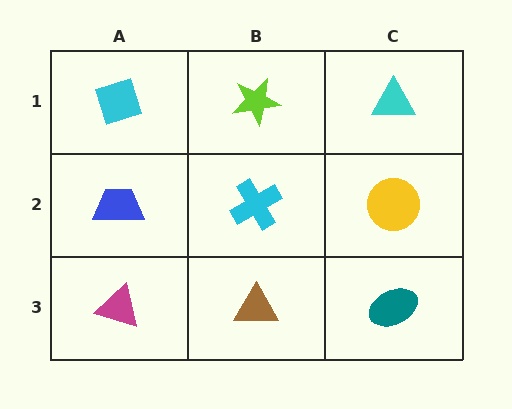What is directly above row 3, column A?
A blue trapezoid.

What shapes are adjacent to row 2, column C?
A cyan triangle (row 1, column C), a teal ellipse (row 3, column C), a cyan cross (row 2, column B).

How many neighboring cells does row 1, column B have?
3.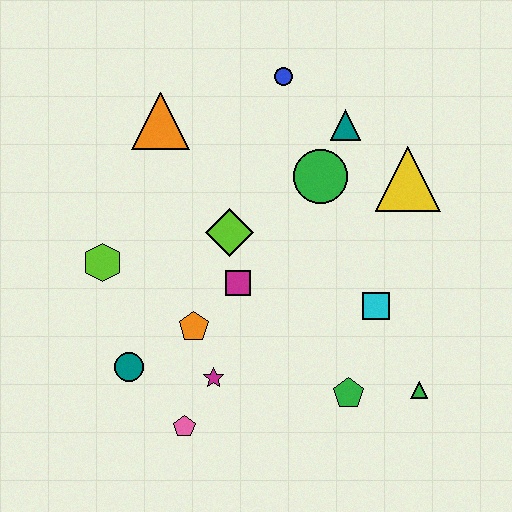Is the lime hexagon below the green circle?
Yes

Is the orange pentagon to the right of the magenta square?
No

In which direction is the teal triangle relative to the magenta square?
The teal triangle is above the magenta square.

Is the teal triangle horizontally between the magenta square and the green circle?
No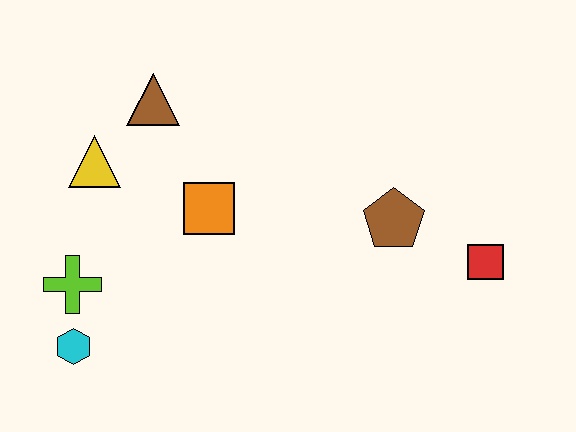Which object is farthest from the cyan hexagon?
The red square is farthest from the cyan hexagon.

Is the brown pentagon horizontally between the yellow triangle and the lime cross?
No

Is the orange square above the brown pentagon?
Yes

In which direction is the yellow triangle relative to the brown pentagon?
The yellow triangle is to the left of the brown pentagon.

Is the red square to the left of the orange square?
No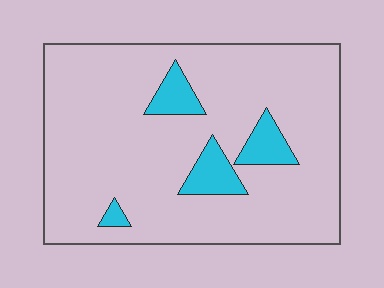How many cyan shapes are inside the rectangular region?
4.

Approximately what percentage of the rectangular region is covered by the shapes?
Approximately 10%.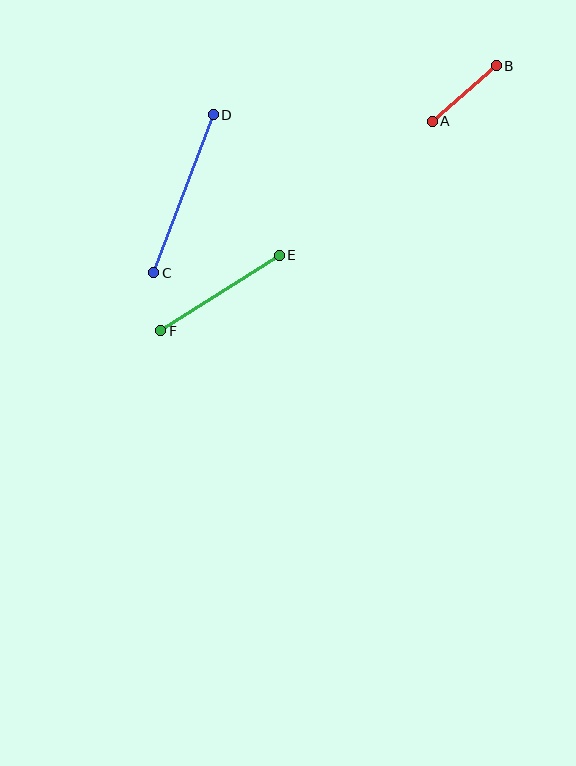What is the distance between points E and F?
The distance is approximately 141 pixels.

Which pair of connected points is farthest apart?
Points C and D are farthest apart.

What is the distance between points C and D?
The distance is approximately 169 pixels.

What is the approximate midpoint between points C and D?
The midpoint is at approximately (184, 194) pixels.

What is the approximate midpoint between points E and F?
The midpoint is at approximately (220, 293) pixels.